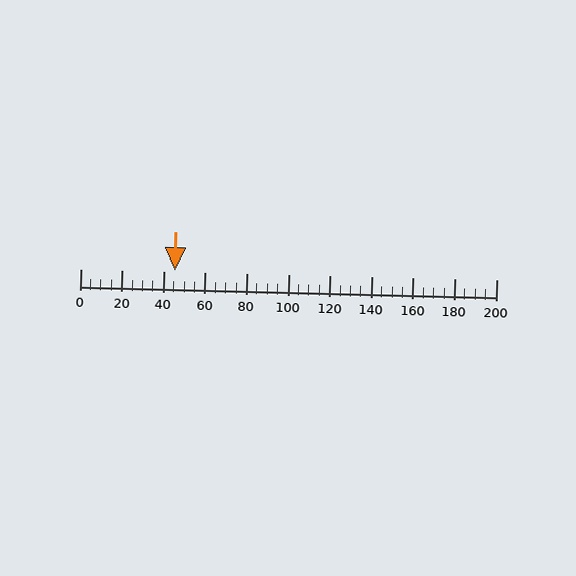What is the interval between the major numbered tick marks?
The major tick marks are spaced 20 units apart.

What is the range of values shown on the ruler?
The ruler shows values from 0 to 200.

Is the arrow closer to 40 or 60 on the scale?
The arrow is closer to 40.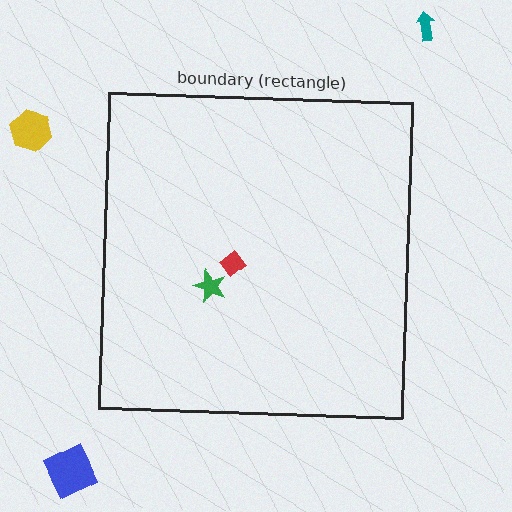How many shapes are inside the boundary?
2 inside, 3 outside.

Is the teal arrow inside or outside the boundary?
Outside.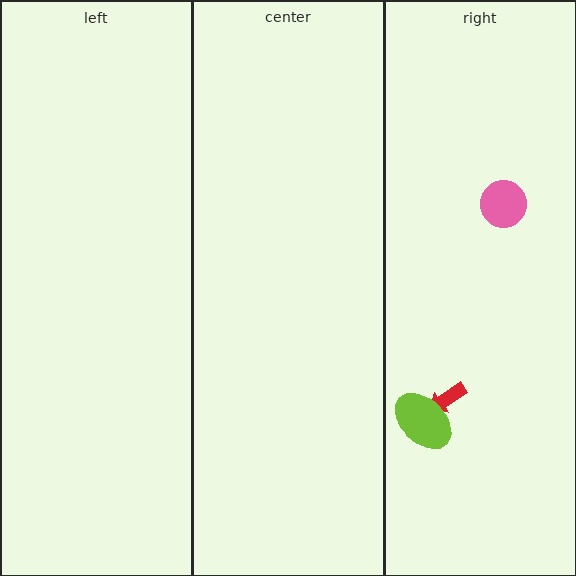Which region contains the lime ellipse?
The right region.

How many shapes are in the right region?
3.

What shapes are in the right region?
The pink circle, the red arrow, the lime ellipse.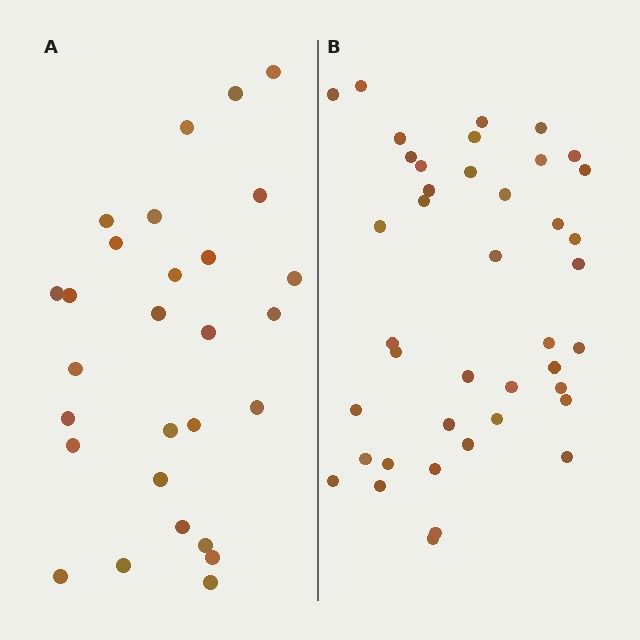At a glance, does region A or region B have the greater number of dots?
Region B (the right region) has more dots.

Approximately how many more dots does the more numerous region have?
Region B has approximately 15 more dots than region A.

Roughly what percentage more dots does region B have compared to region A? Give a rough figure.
About 45% more.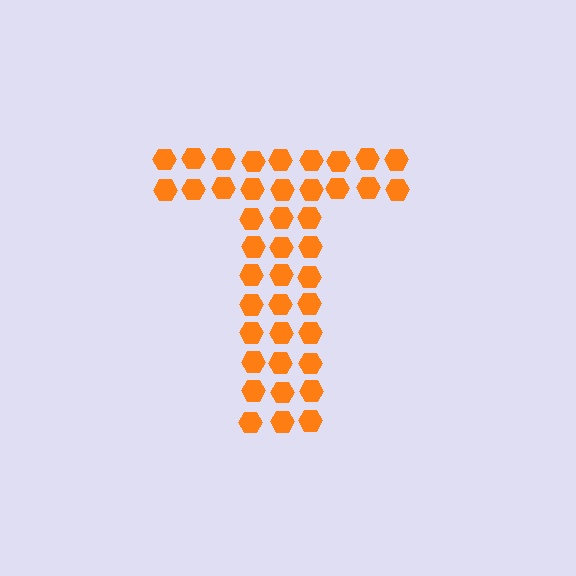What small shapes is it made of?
It is made of small hexagons.